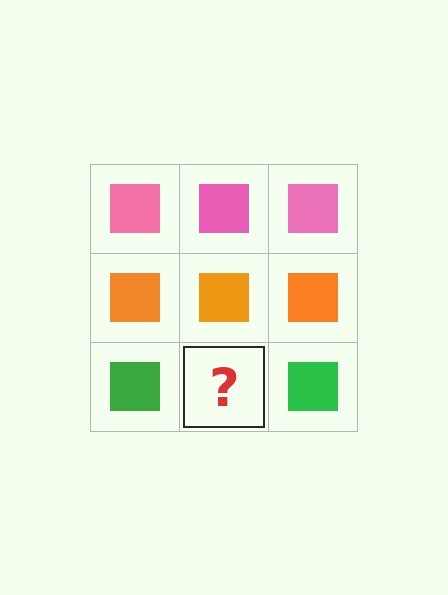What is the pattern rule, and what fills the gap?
The rule is that each row has a consistent color. The gap should be filled with a green square.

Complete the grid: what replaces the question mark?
The question mark should be replaced with a green square.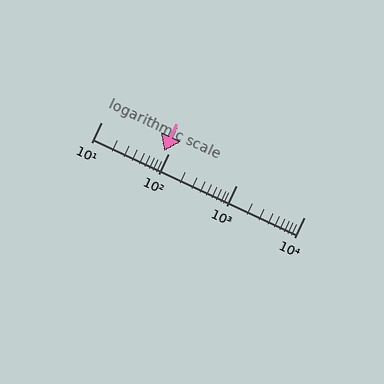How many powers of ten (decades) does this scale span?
The scale spans 3 decades, from 10 to 10000.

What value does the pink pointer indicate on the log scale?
The pointer indicates approximately 86.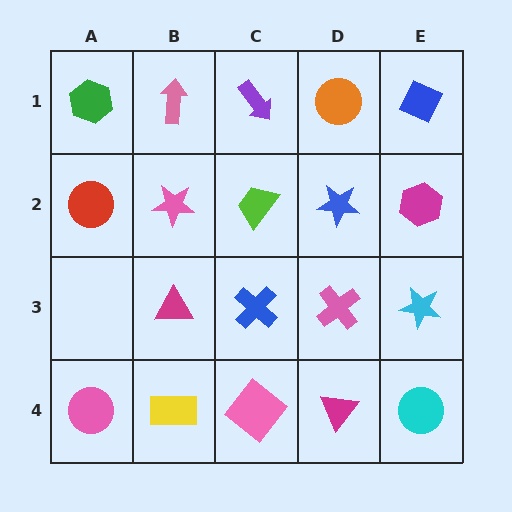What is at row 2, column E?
A magenta hexagon.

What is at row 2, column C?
A lime trapezoid.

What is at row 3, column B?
A magenta triangle.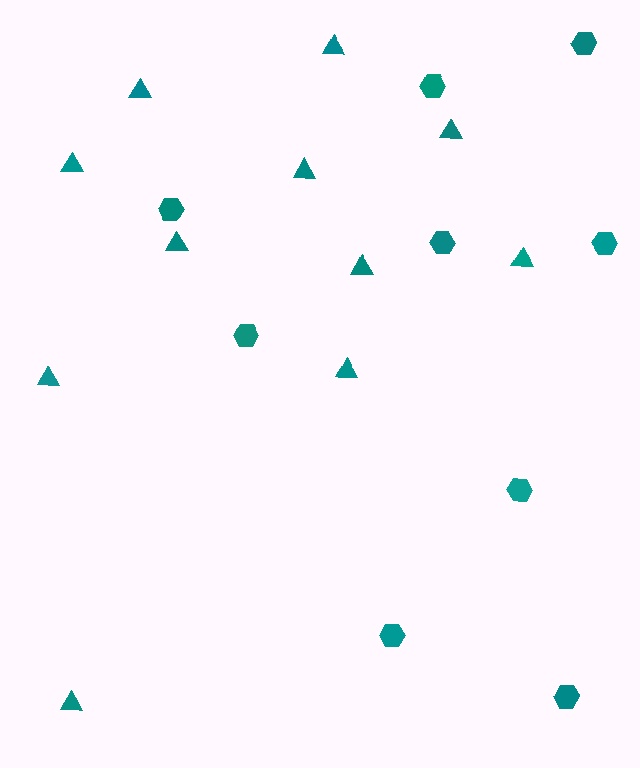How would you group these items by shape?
There are 2 groups: one group of triangles (11) and one group of hexagons (9).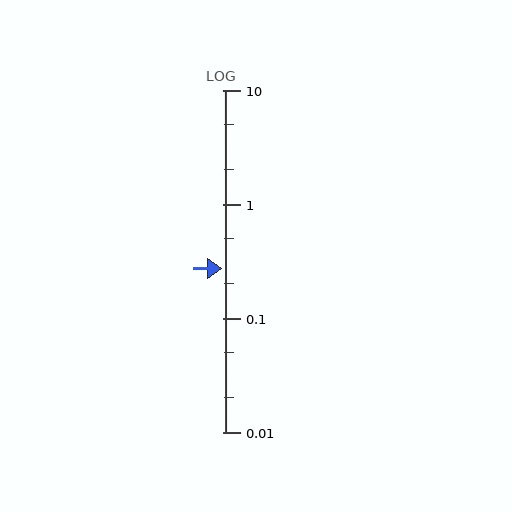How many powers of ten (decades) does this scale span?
The scale spans 3 decades, from 0.01 to 10.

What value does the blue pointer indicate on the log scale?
The pointer indicates approximately 0.27.